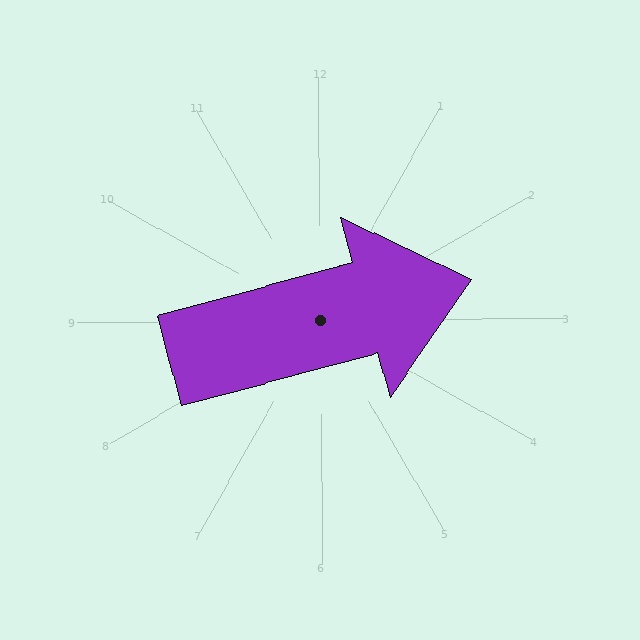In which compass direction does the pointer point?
East.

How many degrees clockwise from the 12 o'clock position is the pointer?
Approximately 75 degrees.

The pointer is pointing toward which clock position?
Roughly 3 o'clock.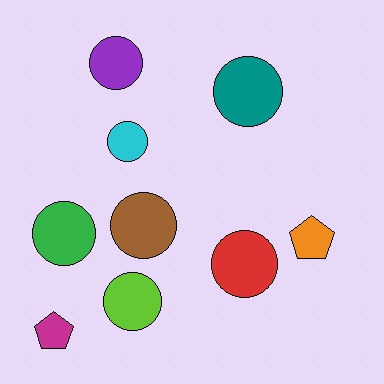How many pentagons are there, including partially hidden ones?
There are 2 pentagons.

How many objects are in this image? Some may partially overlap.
There are 9 objects.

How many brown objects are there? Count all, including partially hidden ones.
There is 1 brown object.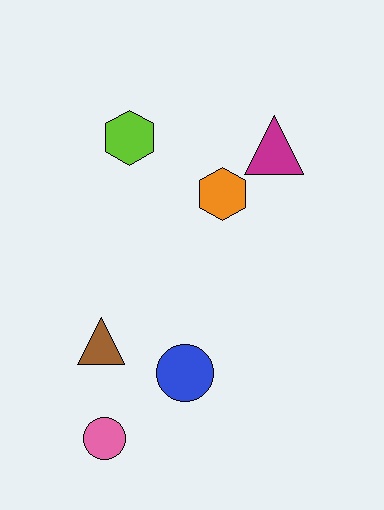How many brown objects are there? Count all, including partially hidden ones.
There is 1 brown object.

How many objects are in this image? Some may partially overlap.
There are 6 objects.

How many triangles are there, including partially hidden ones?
There are 2 triangles.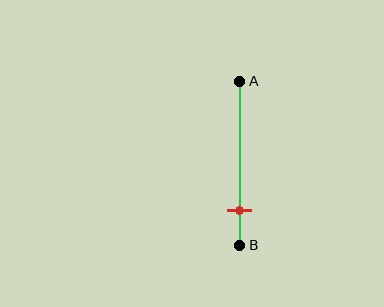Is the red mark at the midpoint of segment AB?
No, the mark is at about 80% from A, not at the 50% midpoint.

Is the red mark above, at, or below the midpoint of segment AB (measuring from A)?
The red mark is below the midpoint of segment AB.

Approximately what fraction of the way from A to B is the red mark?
The red mark is approximately 80% of the way from A to B.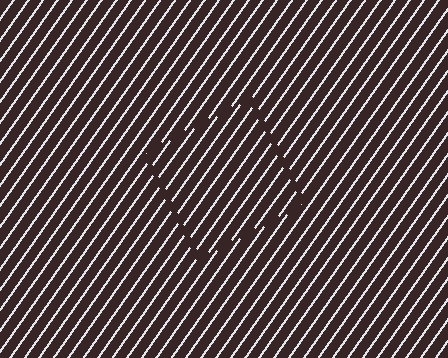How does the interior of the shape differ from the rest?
The interior of the shape contains the same grating, shifted by half a period — the contour is defined by the phase discontinuity where line-ends from the inner and outer gratings abut.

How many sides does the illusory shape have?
4 sides — the line-ends trace a square.